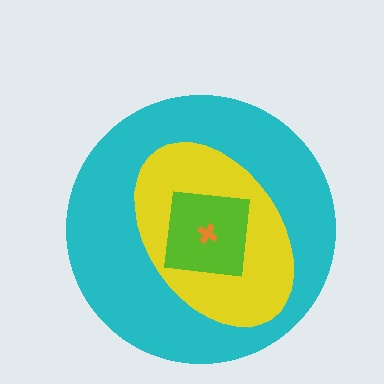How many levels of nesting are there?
4.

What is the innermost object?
The orange cross.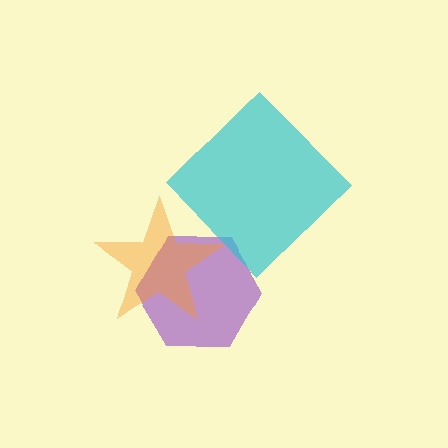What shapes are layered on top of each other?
The layered shapes are: a purple hexagon, a cyan diamond, an orange star.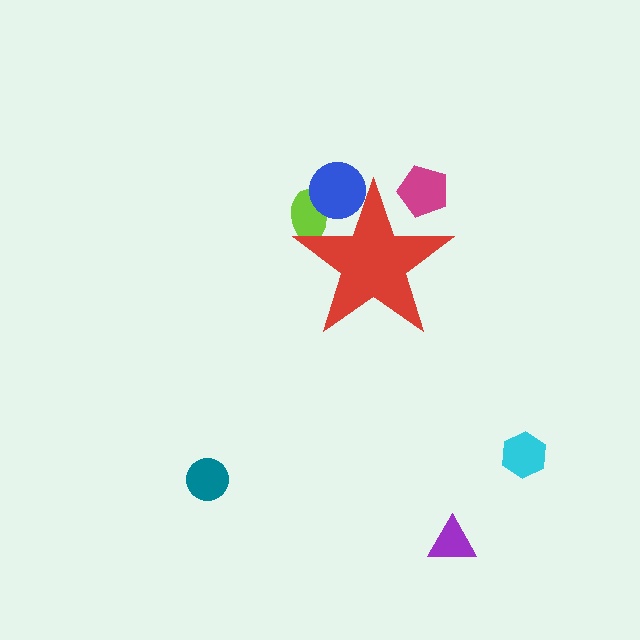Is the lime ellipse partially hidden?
Yes, the lime ellipse is partially hidden behind the red star.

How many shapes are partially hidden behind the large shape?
3 shapes are partially hidden.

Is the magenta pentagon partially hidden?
Yes, the magenta pentagon is partially hidden behind the red star.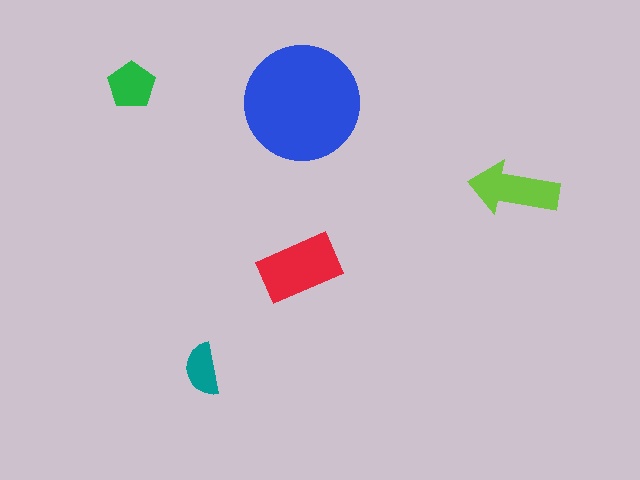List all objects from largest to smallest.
The blue circle, the red rectangle, the lime arrow, the green pentagon, the teal semicircle.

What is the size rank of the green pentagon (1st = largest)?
4th.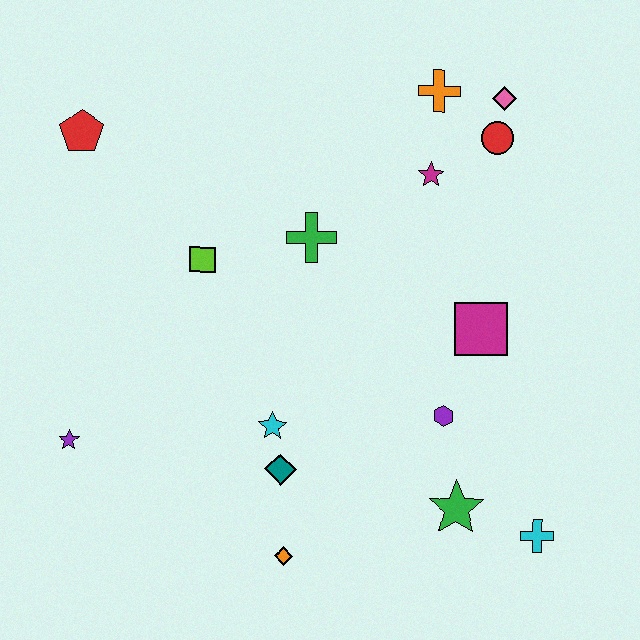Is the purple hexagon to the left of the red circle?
Yes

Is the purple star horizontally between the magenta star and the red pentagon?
No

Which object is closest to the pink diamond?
The red circle is closest to the pink diamond.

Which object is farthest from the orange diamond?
The pink diamond is farthest from the orange diamond.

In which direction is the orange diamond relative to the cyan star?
The orange diamond is below the cyan star.